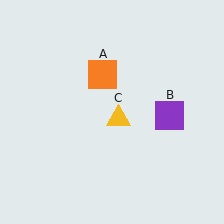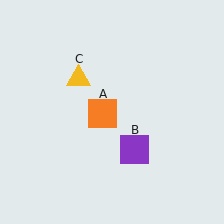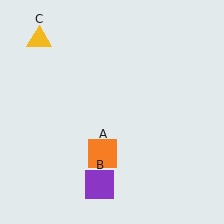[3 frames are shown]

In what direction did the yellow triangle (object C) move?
The yellow triangle (object C) moved up and to the left.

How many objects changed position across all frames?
3 objects changed position: orange square (object A), purple square (object B), yellow triangle (object C).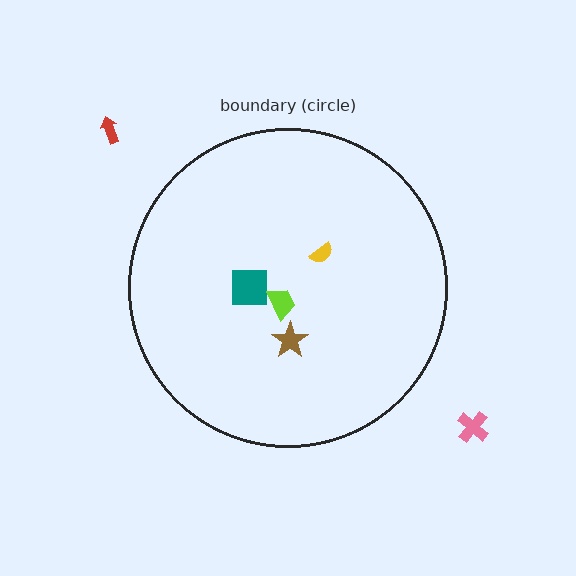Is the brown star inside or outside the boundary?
Inside.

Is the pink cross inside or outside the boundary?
Outside.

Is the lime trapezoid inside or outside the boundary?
Inside.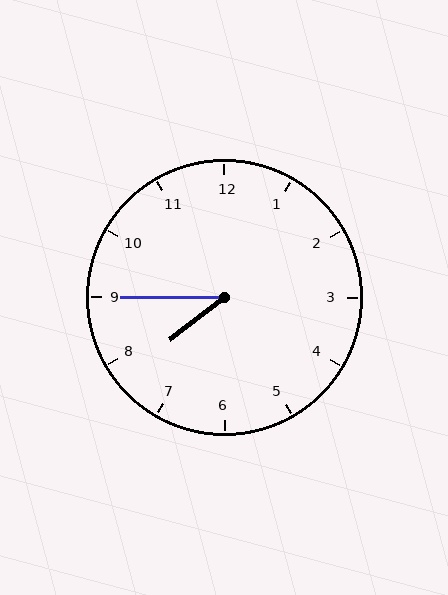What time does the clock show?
7:45.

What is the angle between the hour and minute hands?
Approximately 38 degrees.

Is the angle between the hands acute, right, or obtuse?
It is acute.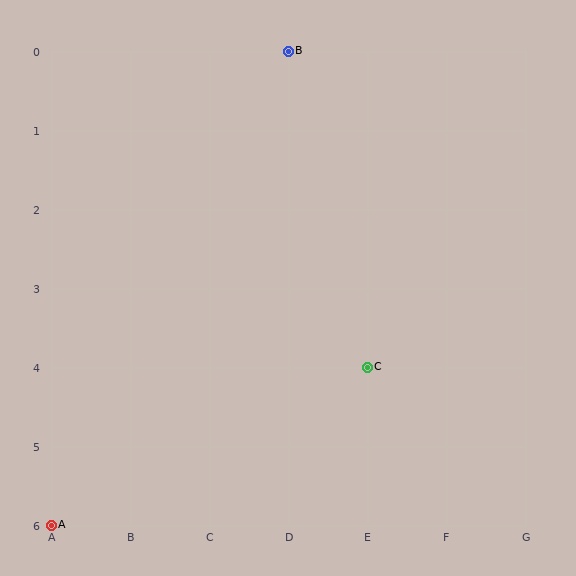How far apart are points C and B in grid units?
Points C and B are 1 column and 4 rows apart (about 4.1 grid units diagonally).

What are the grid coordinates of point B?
Point B is at grid coordinates (D, 0).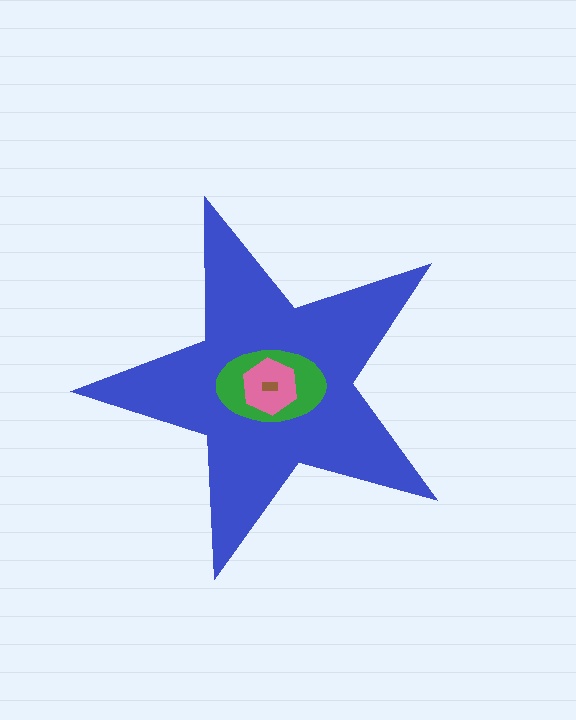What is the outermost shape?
The blue star.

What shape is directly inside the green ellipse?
The pink hexagon.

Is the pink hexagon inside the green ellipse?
Yes.